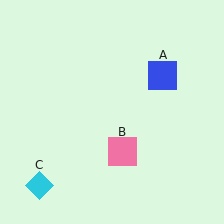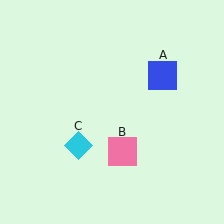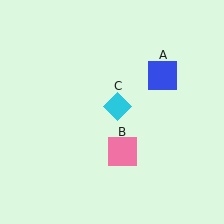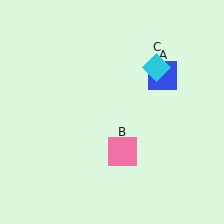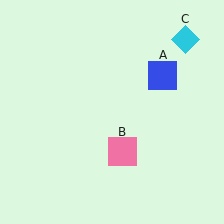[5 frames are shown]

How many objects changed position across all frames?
1 object changed position: cyan diamond (object C).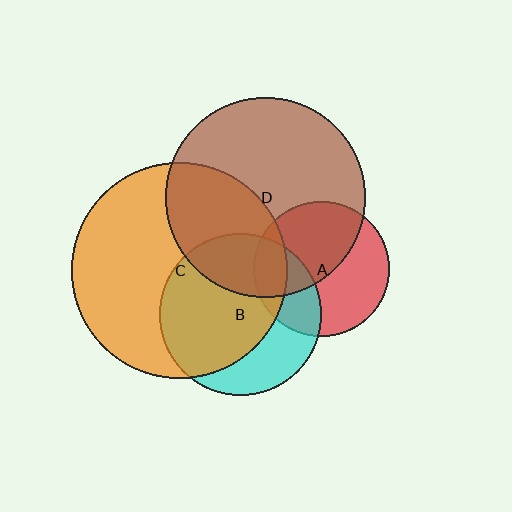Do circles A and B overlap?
Yes.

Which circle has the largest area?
Circle C (orange).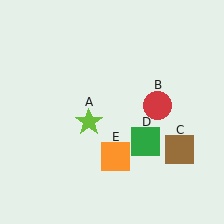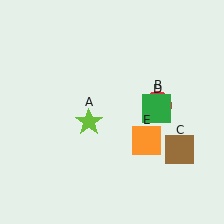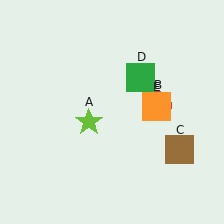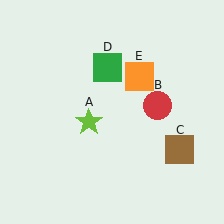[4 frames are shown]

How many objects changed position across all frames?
2 objects changed position: green square (object D), orange square (object E).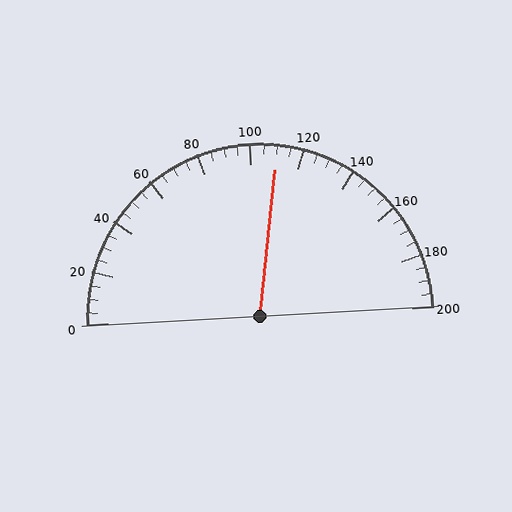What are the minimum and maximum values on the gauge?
The gauge ranges from 0 to 200.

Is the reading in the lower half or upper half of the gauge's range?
The reading is in the upper half of the range (0 to 200).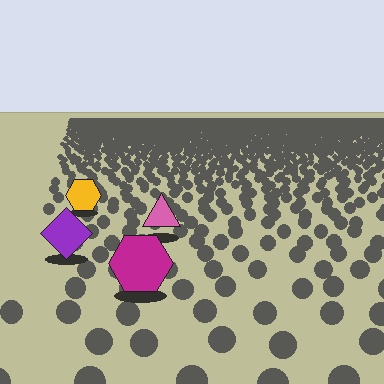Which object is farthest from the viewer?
The yellow hexagon is farthest from the viewer. It appears smaller and the ground texture around it is denser.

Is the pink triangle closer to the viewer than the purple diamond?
No. The purple diamond is closer — you can tell from the texture gradient: the ground texture is coarser near it.